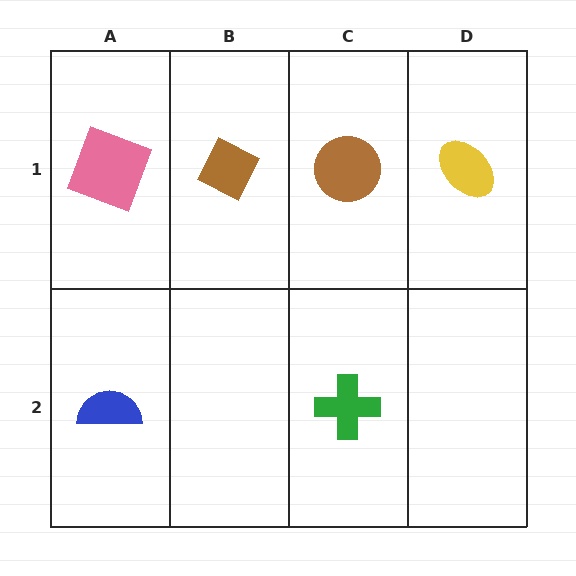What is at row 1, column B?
A brown diamond.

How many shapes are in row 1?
4 shapes.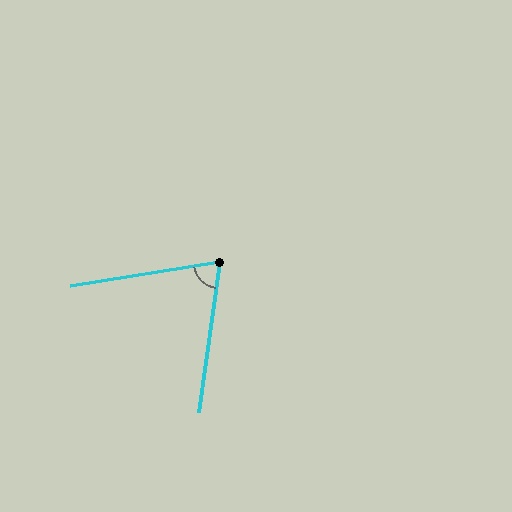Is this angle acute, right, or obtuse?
It is acute.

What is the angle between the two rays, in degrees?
Approximately 73 degrees.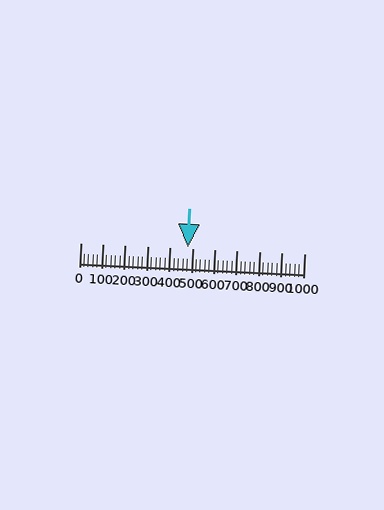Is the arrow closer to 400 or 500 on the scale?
The arrow is closer to 500.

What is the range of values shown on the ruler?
The ruler shows values from 0 to 1000.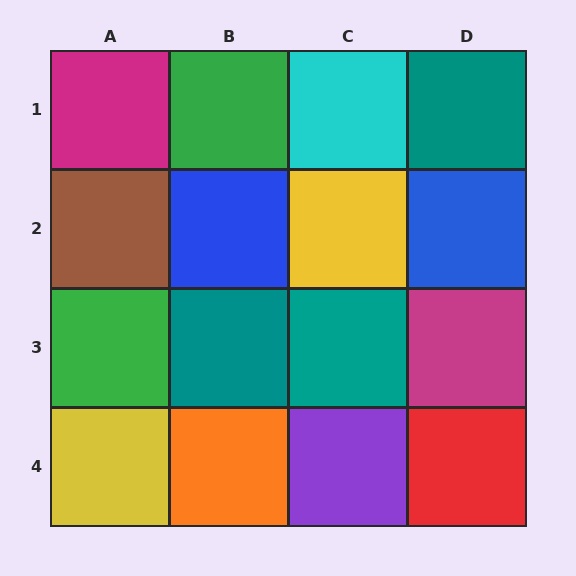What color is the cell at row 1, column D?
Teal.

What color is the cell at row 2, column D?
Blue.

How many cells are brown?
1 cell is brown.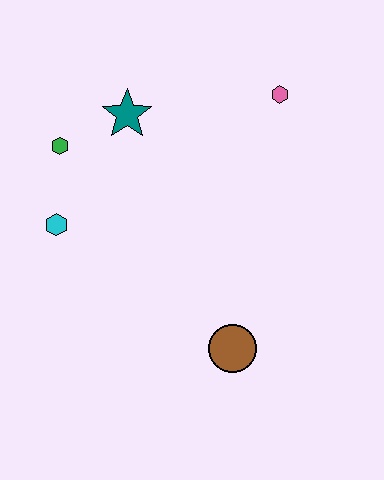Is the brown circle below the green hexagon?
Yes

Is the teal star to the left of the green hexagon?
No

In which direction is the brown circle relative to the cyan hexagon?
The brown circle is to the right of the cyan hexagon.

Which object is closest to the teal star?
The green hexagon is closest to the teal star.